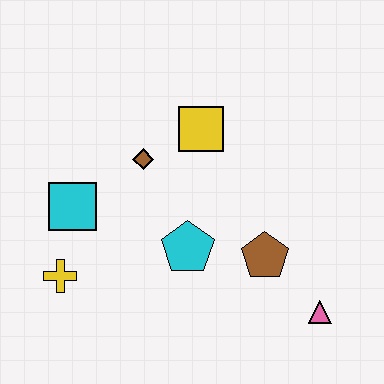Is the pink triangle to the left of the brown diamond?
No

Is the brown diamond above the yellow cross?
Yes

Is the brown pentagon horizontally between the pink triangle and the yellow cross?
Yes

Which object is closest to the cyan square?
The yellow cross is closest to the cyan square.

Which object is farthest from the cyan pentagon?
The pink triangle is farthest from the cyan pentagon.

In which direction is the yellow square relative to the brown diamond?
The yellow square is to the right of the brown diamond.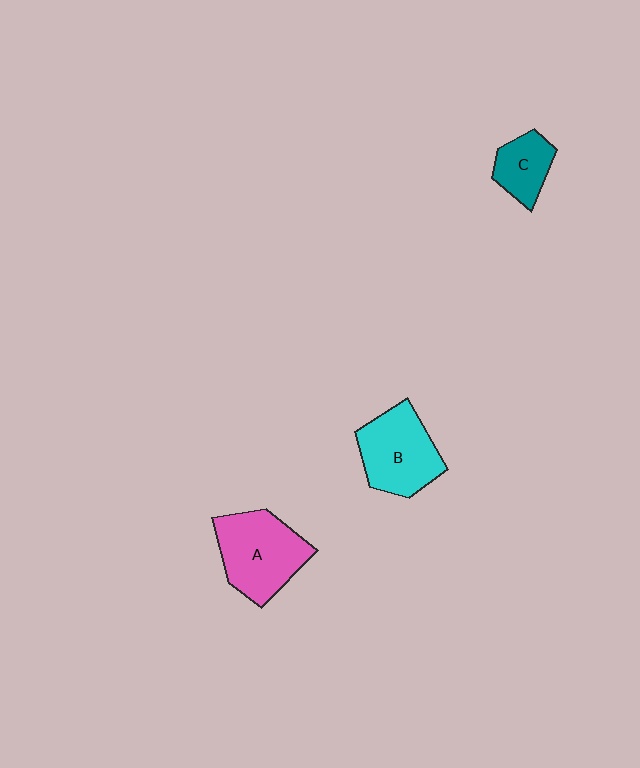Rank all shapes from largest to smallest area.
From largest to smallest: A (pink), B (cyan), C (teal).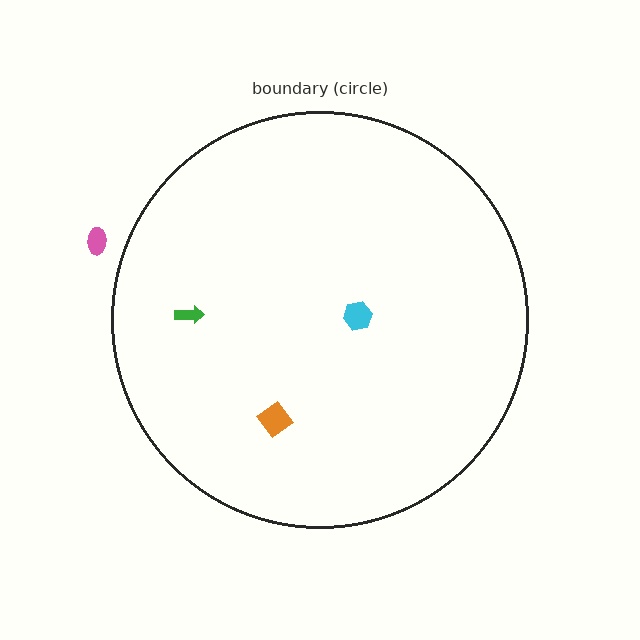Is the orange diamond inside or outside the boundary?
Inside.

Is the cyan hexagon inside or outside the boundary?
Inside.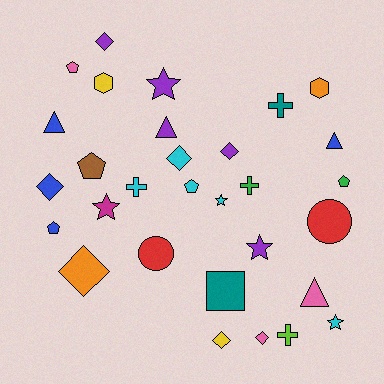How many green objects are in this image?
There are 2 green objects.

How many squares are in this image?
There is 1 square.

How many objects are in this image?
There are 30 objects.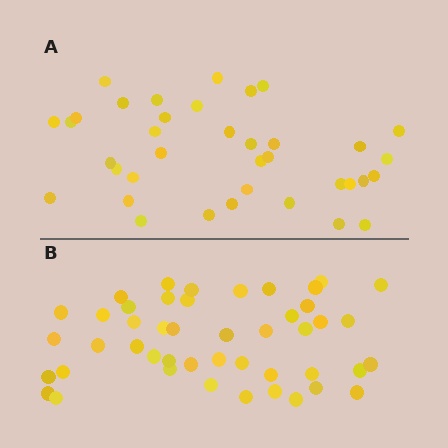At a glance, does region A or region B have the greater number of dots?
Region B (the bottom region) has more dots.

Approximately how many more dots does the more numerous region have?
Region B has roughly 8 or so more dots than region A.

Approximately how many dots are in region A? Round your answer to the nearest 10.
About 40 dots. (The exact count is 37, which rounds to 40.)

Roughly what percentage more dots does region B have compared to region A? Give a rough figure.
About 25% more.